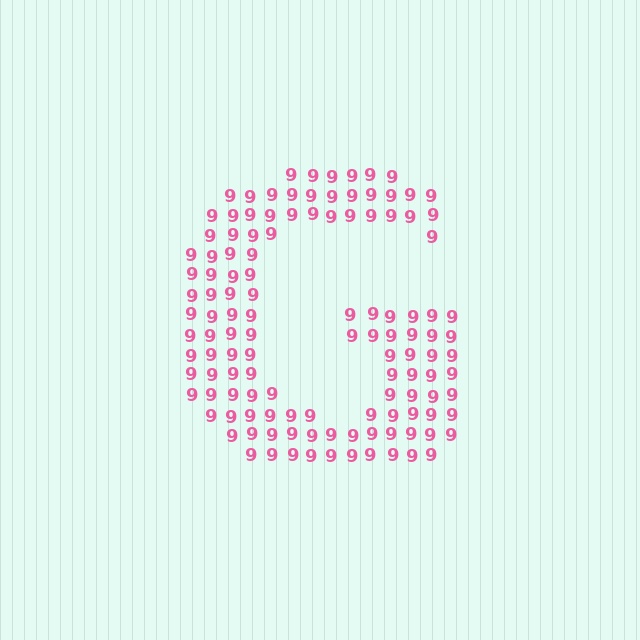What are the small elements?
The small elements are digit 9's.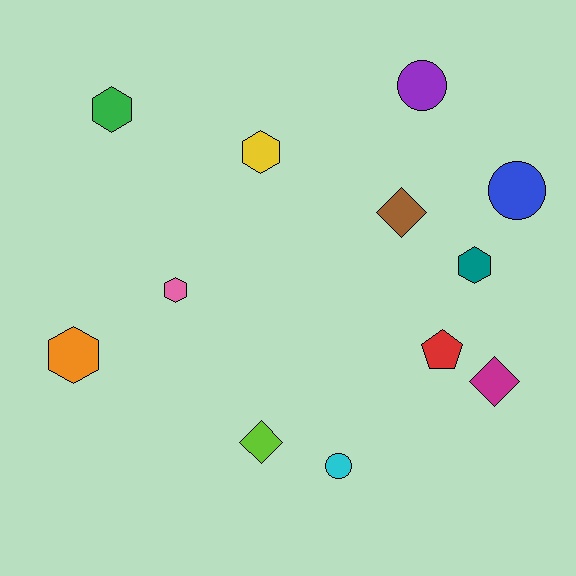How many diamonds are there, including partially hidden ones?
There are 3 diamonds.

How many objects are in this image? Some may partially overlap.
There are 12 objects.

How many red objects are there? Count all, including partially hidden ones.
There is 1 red object.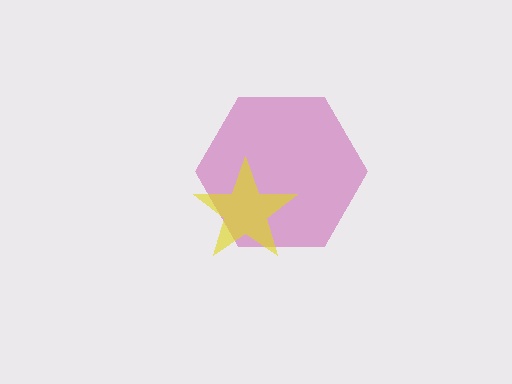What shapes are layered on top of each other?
The layered shapes are: a magenta hexagon, a yellow star.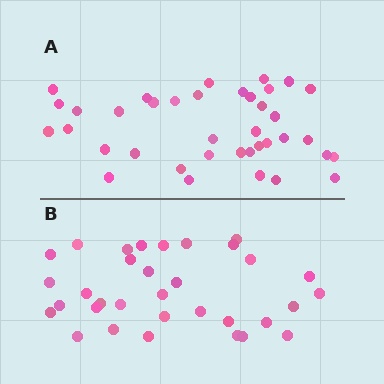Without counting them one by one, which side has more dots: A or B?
Region A (the top region) has more dots.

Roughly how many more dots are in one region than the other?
Region A has about 5 more dots than region B.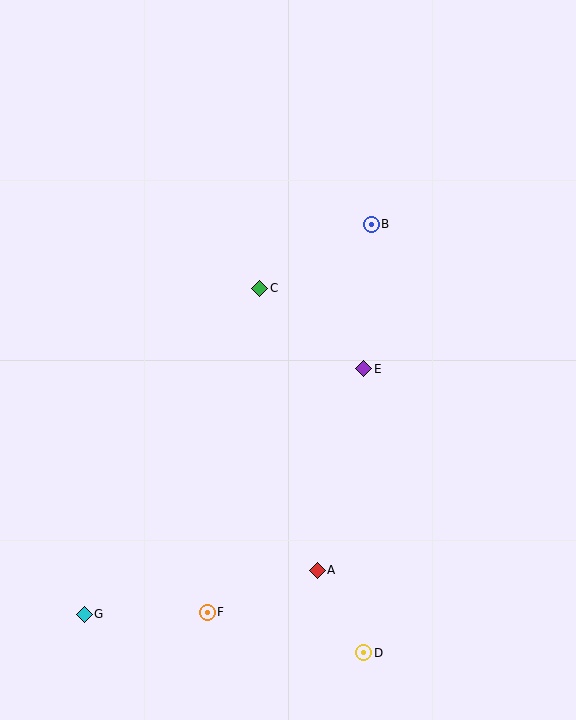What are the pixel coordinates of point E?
Point E is at (364, 369).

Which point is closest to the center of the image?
Point E at (364, 369) is closest to the center.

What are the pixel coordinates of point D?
Point D is at (364, 653).